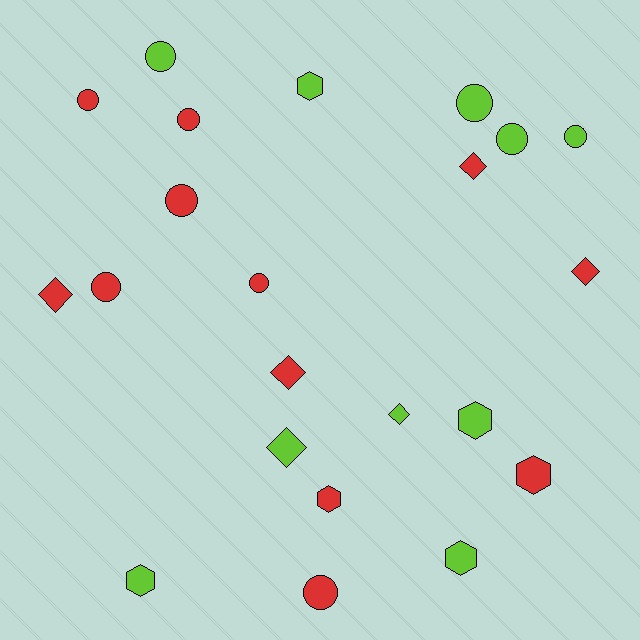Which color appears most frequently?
Red, with 12 objects.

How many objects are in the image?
There are 22 objects.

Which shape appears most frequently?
Circle, with 10 objects.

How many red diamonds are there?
There are 4 red diamonds.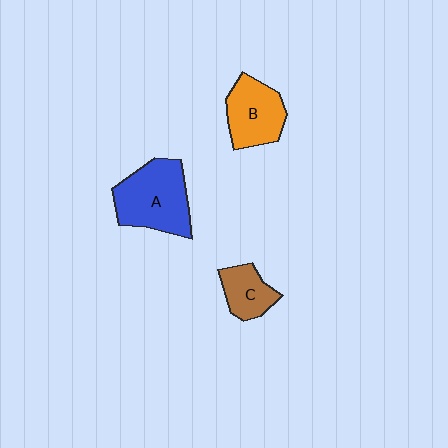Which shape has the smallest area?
Shape C (brown).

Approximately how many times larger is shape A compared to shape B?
Approximately 1.3 times.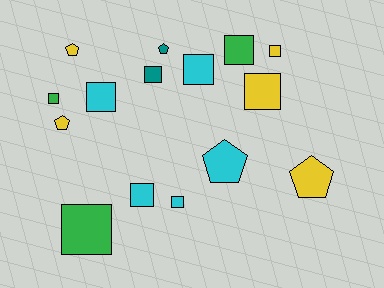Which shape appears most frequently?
Square, with 10 objects.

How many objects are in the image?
There are 15 objects.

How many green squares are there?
There are 3 green squares.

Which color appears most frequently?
Yellow, with 5 objects.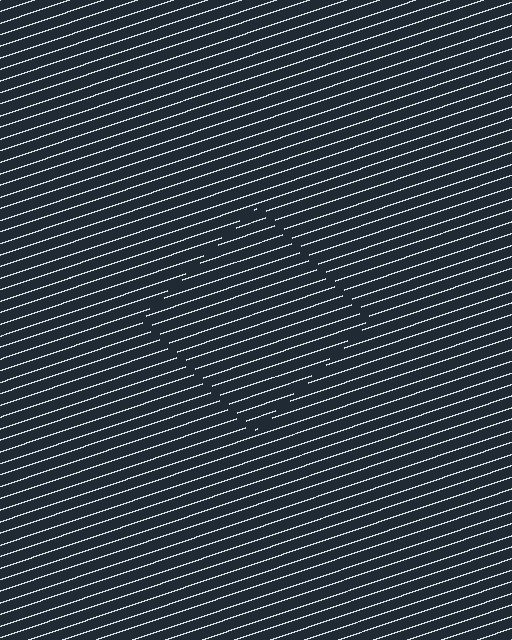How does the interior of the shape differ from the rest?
The interior of the shape contains the same grating, shifted by half a period — the contour is defined by the phase discontinuity where line-ends from the inner and outer gratings abut.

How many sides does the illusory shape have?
4 sides — the line-ends trace a square.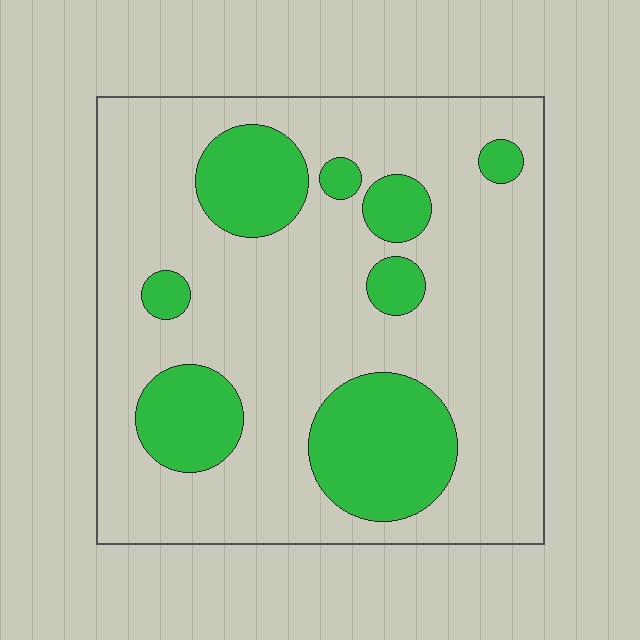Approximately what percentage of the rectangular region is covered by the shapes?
Approximately 25%.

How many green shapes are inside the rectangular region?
8.